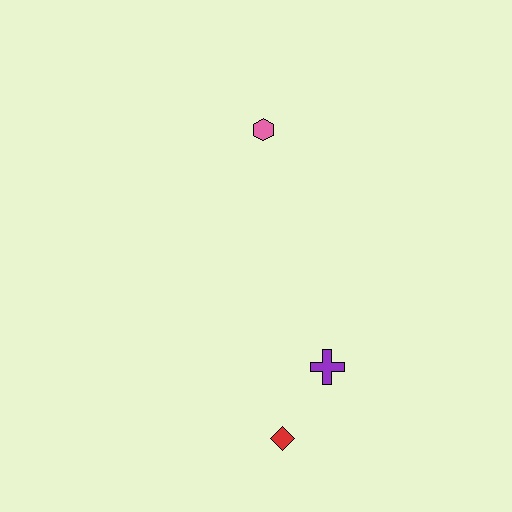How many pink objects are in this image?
There is 1 pink object.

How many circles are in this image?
There are no circles.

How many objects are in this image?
There are 3 objects.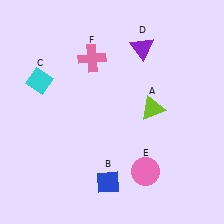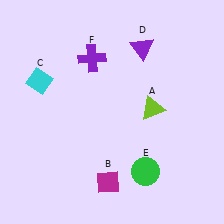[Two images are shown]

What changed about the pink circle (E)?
In Image 1, E is pink. In Image 2, it changed to green.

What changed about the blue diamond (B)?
In Image 1, B is blue. In Image 2, it changed to magenta.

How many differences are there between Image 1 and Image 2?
There are 3 differences between the two images.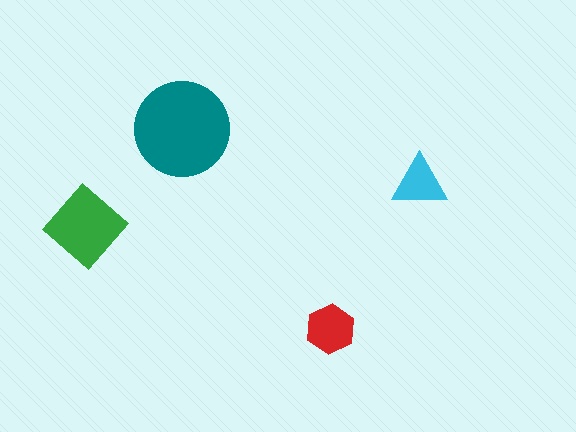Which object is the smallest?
The cyan triangle.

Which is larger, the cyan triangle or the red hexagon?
The red hexagon.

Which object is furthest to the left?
The green diamond is leftmost.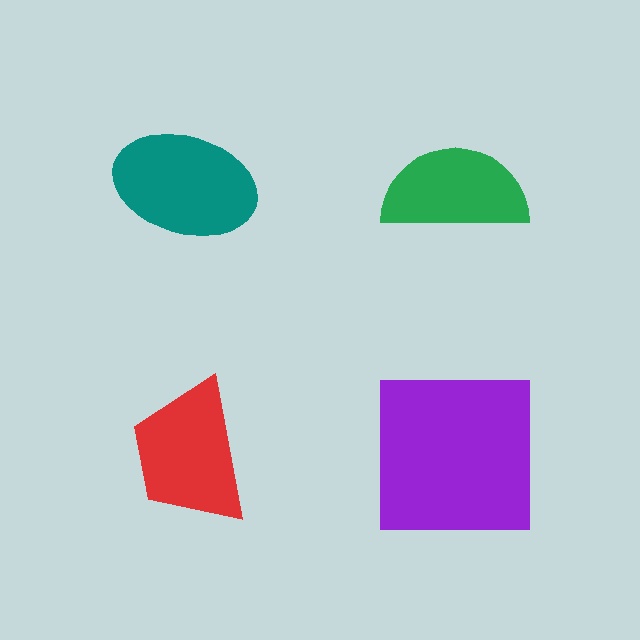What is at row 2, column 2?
A purple square.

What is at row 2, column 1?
A red trapezoid.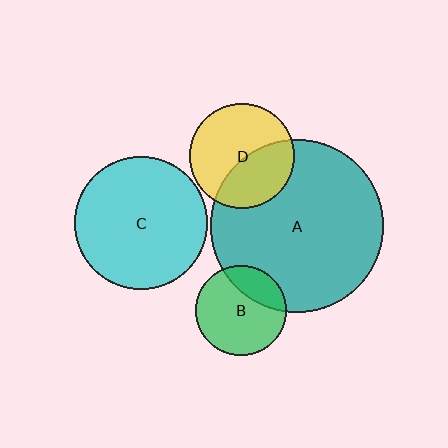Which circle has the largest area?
Circle A (teal).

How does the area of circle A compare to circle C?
Approximately 1.7 times.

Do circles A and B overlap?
Yes.